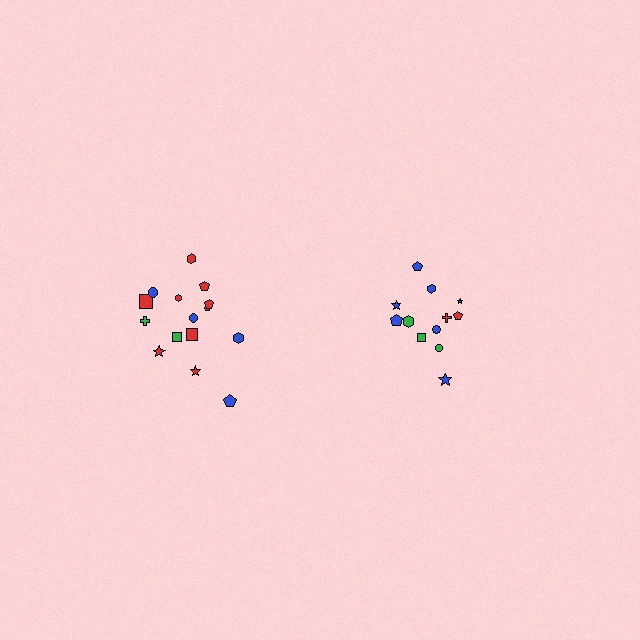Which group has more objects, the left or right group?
The left group.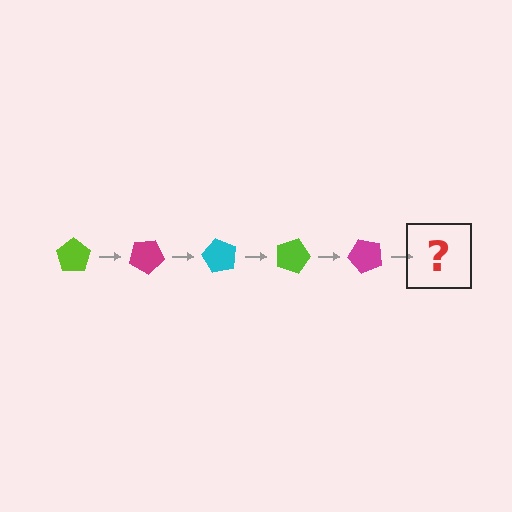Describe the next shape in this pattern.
It should be a cyan pentagon, rotated 150 degrees from the start.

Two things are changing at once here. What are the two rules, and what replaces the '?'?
The two rules are that it rotates 30 degrees each step and the color cycles through lime, magenta, and cyan. The '?' should be a cyan pentagon, rotated 150 degrees from the start.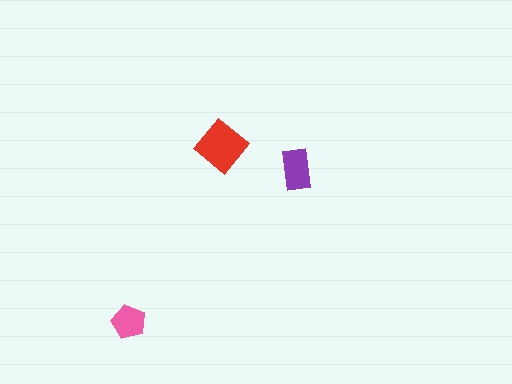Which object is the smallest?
The pink pentagon.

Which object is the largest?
The red diamond.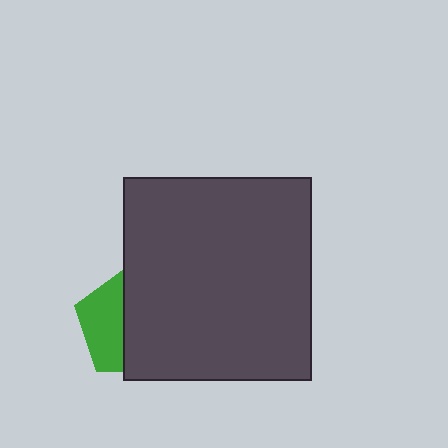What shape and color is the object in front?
The object in front is a dark gray rectangle.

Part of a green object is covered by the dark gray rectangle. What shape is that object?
It is a pentagon.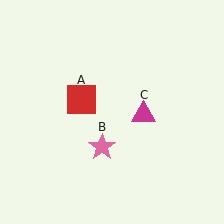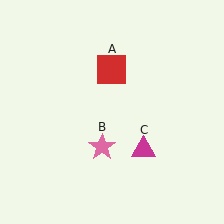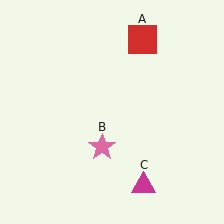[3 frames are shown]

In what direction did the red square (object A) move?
The red square (object A) moved up and to the right.